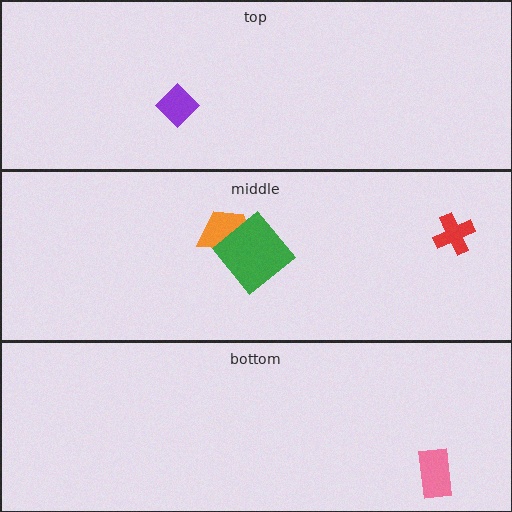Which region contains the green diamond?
The middle region.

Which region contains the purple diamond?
The top region.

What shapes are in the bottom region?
The pink rectangle.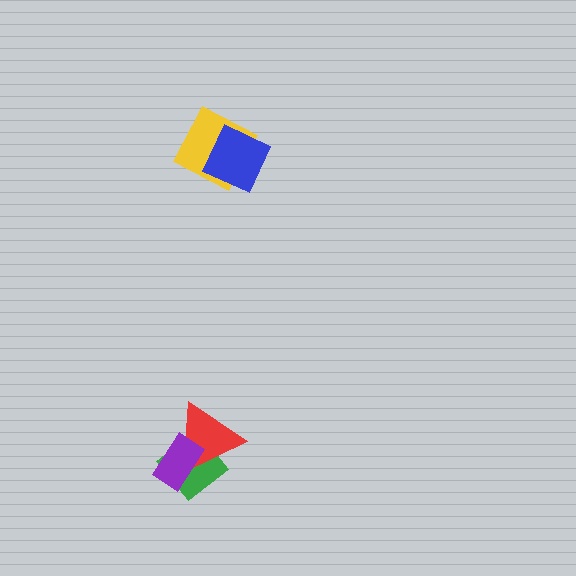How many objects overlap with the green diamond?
2 objects overlap with the green diamond.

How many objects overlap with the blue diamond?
1 object overlaps with the blue diamond.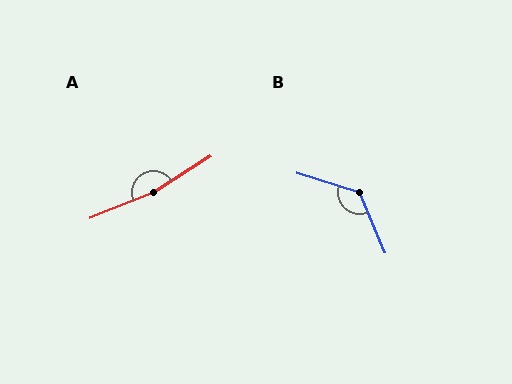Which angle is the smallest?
B, at approximately 130 degrees.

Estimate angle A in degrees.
Approximately 170 degrees.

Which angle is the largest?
A, at approximately 170 degrees.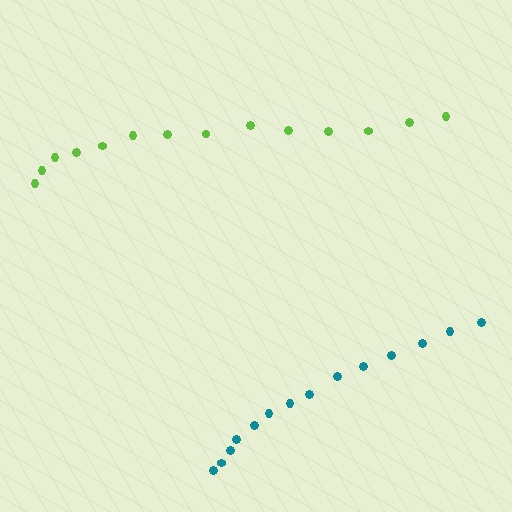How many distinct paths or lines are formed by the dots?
There are 2 distinct paths.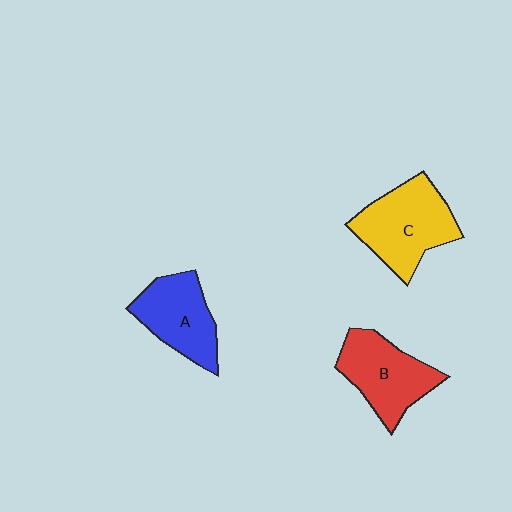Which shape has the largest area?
Shape C (yellow).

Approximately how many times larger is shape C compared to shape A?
Approximately 1.2 times.